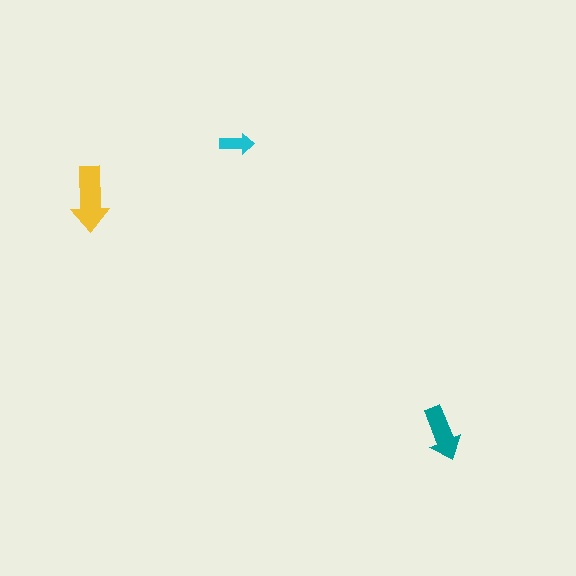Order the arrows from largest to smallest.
the yellow one, the teal one, the cyan one.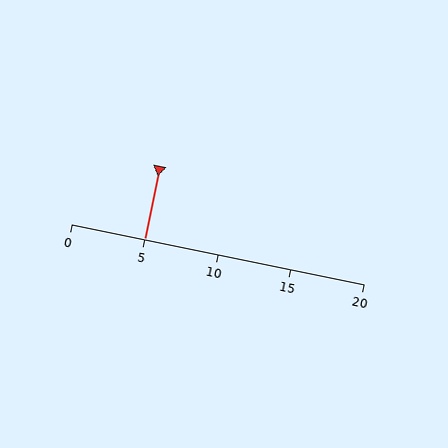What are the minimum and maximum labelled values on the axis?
The axis runs from 0 to 20.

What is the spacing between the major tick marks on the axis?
The major ticks are spaced 5 apart.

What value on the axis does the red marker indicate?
The marker indicates approximately 5.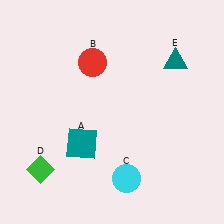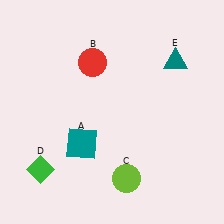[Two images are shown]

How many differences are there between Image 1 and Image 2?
There is 1 difference between the two images.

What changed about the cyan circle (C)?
In Image 1, C is cyan. In Image 2, it changed to lime.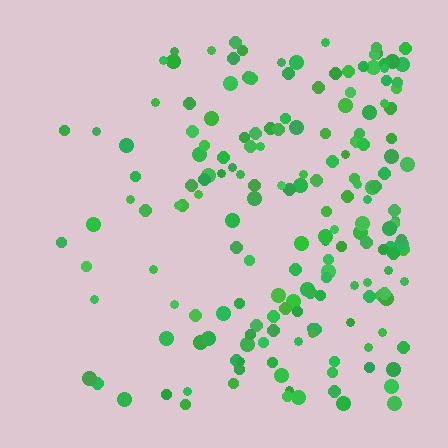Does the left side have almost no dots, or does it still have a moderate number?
Still a moderate number, just noticeably fewer than the right.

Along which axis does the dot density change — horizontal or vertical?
Horizontal.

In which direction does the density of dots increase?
From left to right, with the right side densest.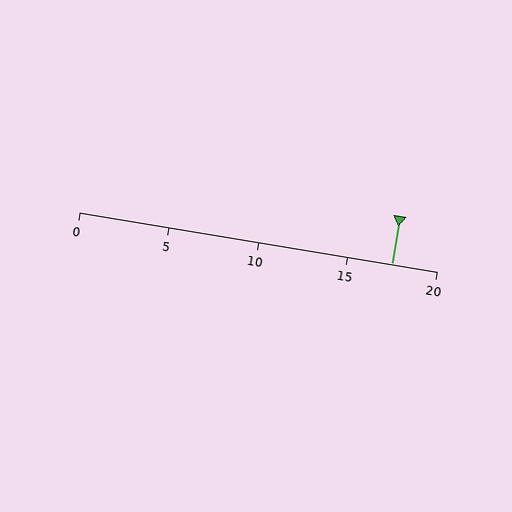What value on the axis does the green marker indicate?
The marker indicates approximately 17.5.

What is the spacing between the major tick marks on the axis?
The major ticks are spaced 5 apart.